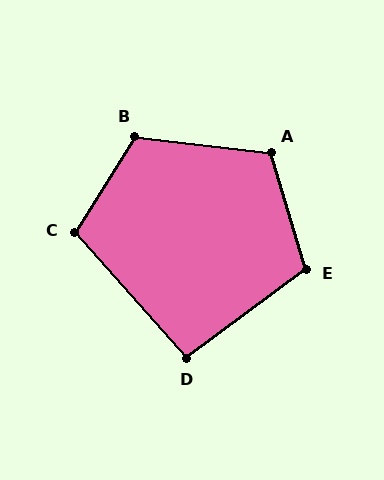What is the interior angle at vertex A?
Approximately 113 degrees (obtuse).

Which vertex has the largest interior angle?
B, at approximately 116 degrees.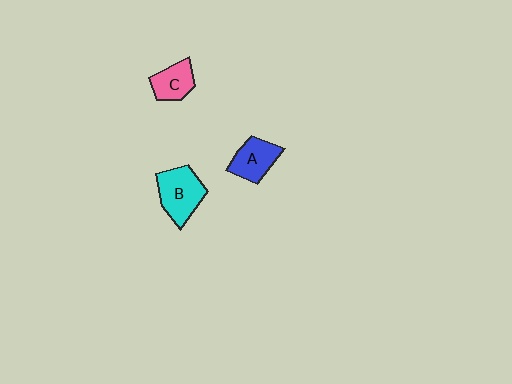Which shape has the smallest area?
Shape C (pink).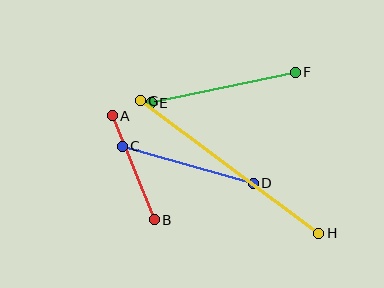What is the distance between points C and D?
The distance is approximately 136 pixels.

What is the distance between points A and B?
The distance is approximately 112 pixels.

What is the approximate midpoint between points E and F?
The midpoint is at approximately (223, 88) pixels.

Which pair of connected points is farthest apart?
Points G and H are farthest apart.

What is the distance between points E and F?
The distance is approximately 147 pixels.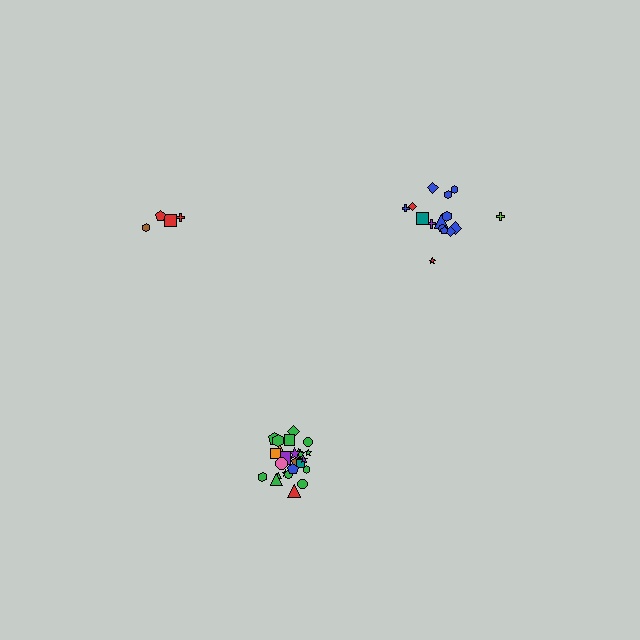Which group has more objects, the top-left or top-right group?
The top-right group.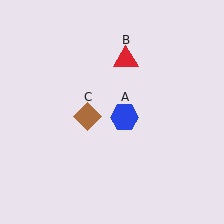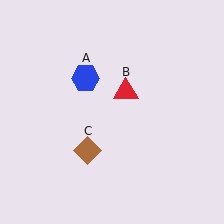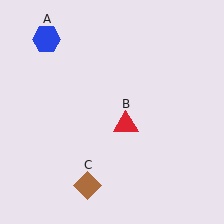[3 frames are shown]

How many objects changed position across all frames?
3 objects changed position: blue hexagon (object A), red triangle (object B), brown diamond (object C).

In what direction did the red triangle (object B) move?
The red triangle (object B) moved down.